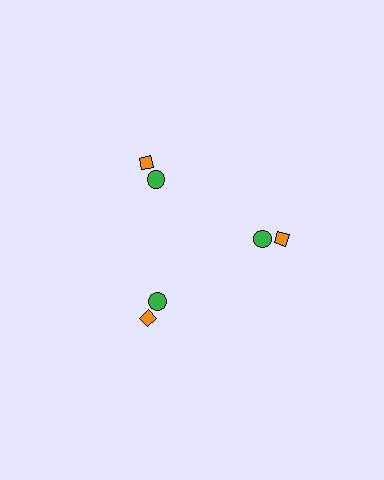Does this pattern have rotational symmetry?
Yes, this pattern has 3-fold rotational symmetry. It looks the same after rotating 120 degrees around the center.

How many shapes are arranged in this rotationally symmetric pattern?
There are 6 shapes, arranged in 3 groups of 2.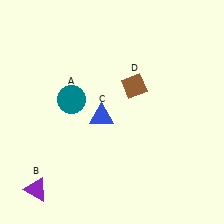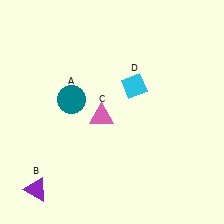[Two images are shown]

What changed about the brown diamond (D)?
In Image 1, D is brown. In Image 2, it changed to cyan.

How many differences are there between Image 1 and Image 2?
There are 2 differences between the two images.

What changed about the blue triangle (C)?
In Image 1, C is blue. In Image 2, it changed to pink.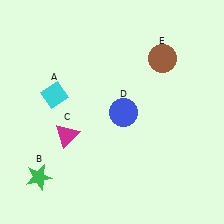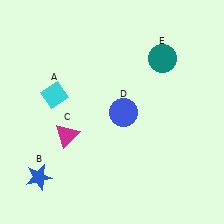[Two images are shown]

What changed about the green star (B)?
In Image 1, B is green. In Image 2, it changed to blue.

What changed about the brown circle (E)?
In Image 1, E is brown. In Image 2, it changed to teal.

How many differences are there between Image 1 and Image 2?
There are 2 differences between the two images.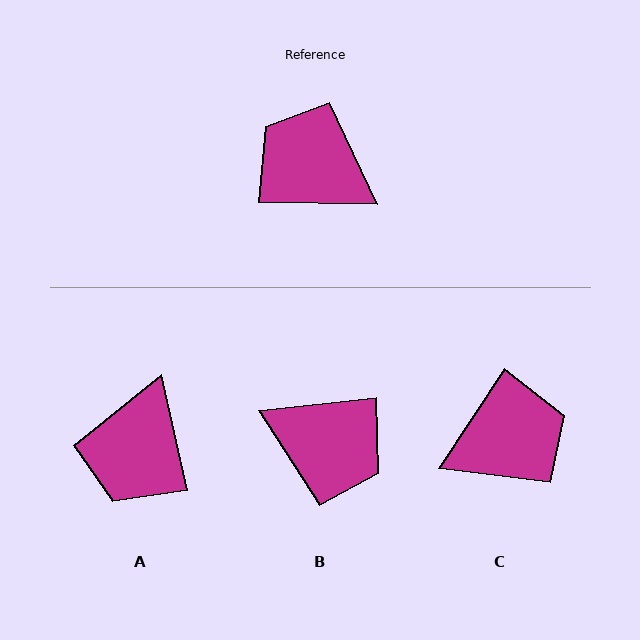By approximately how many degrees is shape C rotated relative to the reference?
Approximately 122 degrees clockwise.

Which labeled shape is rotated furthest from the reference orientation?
B, about 173 degrees away.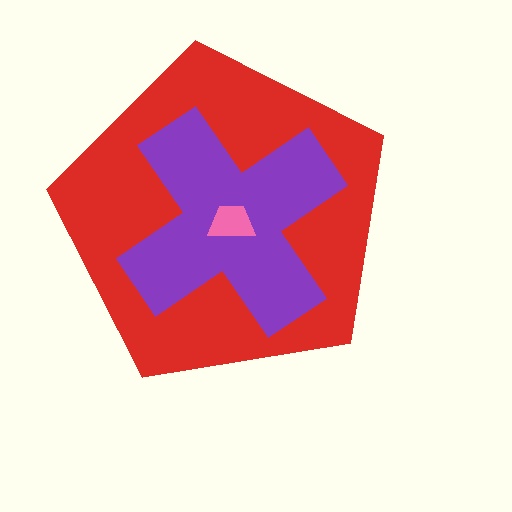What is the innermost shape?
The pink trapezoid.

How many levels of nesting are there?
3.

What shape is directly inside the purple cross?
The pink trapezoid.